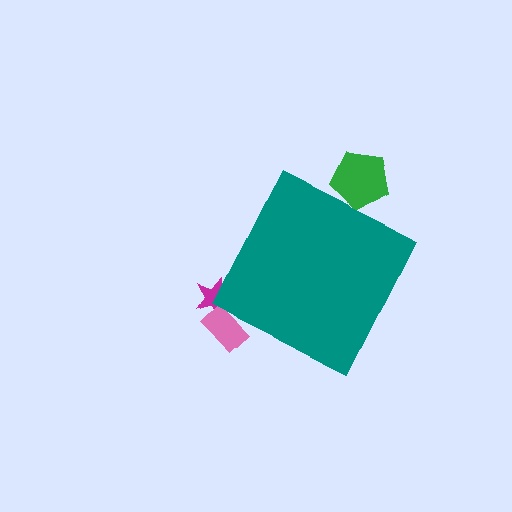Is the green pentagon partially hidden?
Yes, the green pentagon is partially hidden behind the teal diamond.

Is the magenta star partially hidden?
Yes, the magenta star is partially hidden behind the teal diamond.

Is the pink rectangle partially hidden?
Yes, the pink rectangle is partially hidden behind the teal diamond.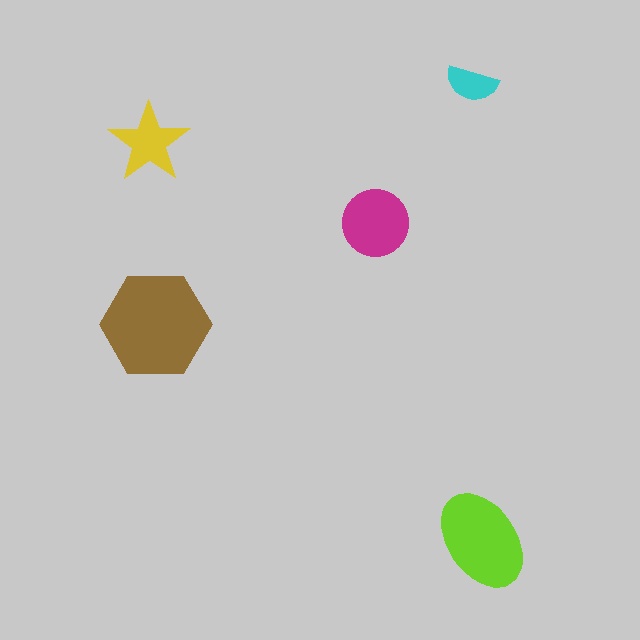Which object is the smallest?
The cyan semicircle.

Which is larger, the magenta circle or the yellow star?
The magenta circle.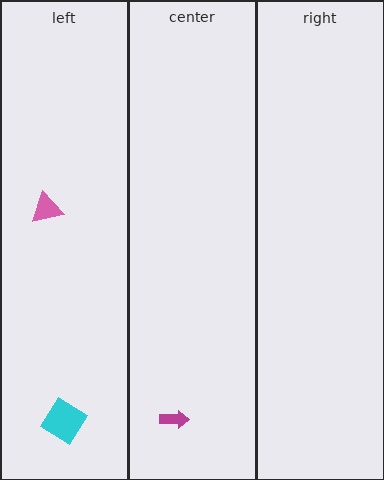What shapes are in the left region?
The cyan diamond, the pink triangle.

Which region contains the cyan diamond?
The left region.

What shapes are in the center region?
The magenta arrow.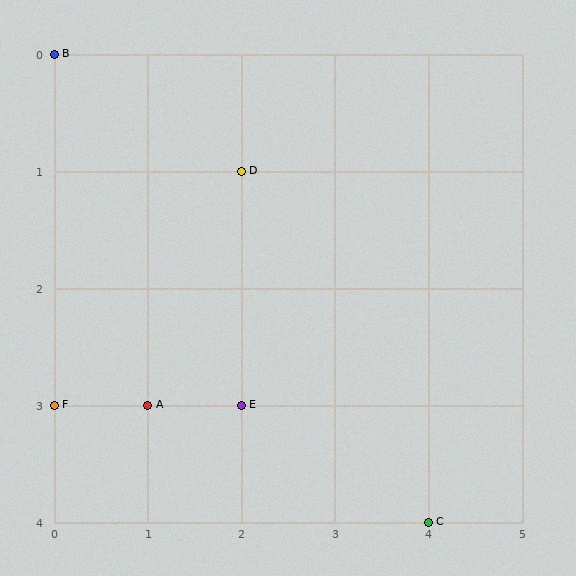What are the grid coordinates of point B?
Point B is at grid coordinates (0, 0).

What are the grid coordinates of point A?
Point A is at grid coordinates (1, 3).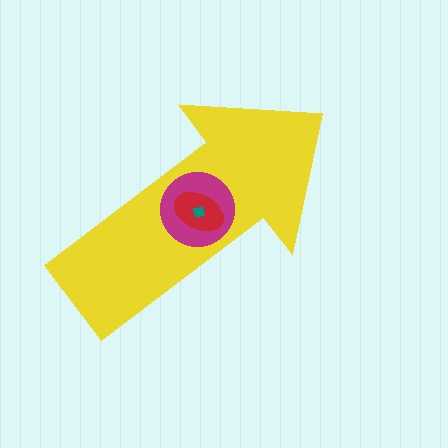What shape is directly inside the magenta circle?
The red ellipse.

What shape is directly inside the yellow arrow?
The magenta circle.